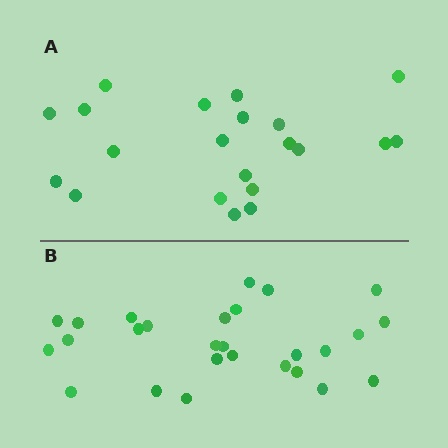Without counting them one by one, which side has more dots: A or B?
Region B (the bottom region) has more dots.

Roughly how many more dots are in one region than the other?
Region B has about 6 more dots than region A.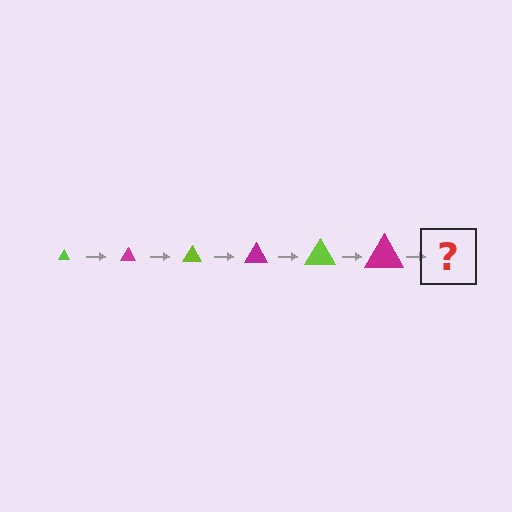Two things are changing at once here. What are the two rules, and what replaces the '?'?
The two rules are that the triangle grows larger each step and the color cycles through lime and magenta. The '?' should be a lime triangle, larger than the previous one.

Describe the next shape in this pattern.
It should be a lime triangle, larger than the previous one.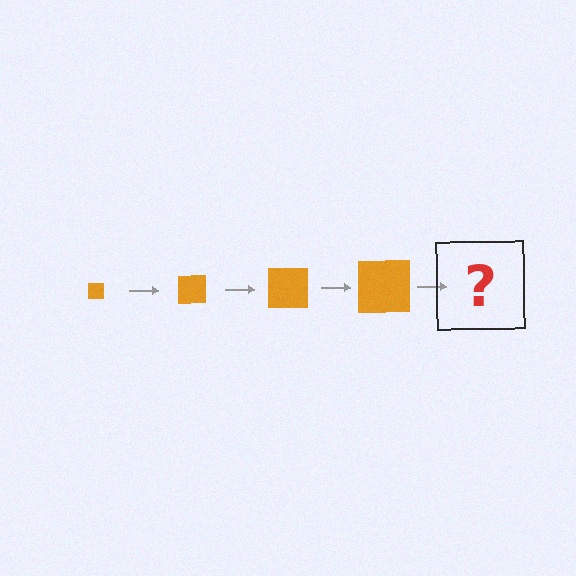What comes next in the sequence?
The next element should be an orange square, larger than the previous one.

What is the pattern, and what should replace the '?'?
The pattern is that the square gets progressively larger each step. The '?' should be an orange square, larger than the previous one.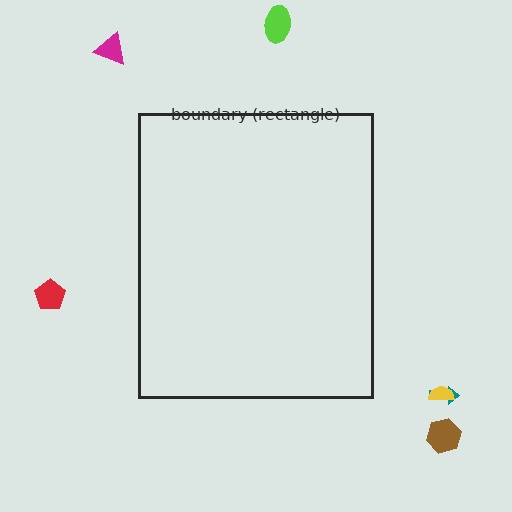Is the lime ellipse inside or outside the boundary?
Outside.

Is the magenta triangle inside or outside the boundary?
Outside.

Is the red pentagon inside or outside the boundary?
Outside.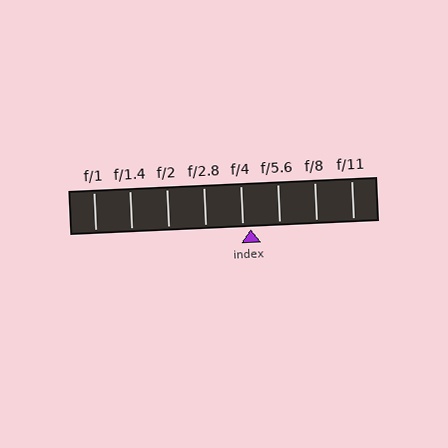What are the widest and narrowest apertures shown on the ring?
The widest aperture shown is f/1 and the narrowest is f/11.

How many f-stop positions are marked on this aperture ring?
There are 8 f-stop positions marked.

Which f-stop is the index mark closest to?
The index mark is closest to f/4.